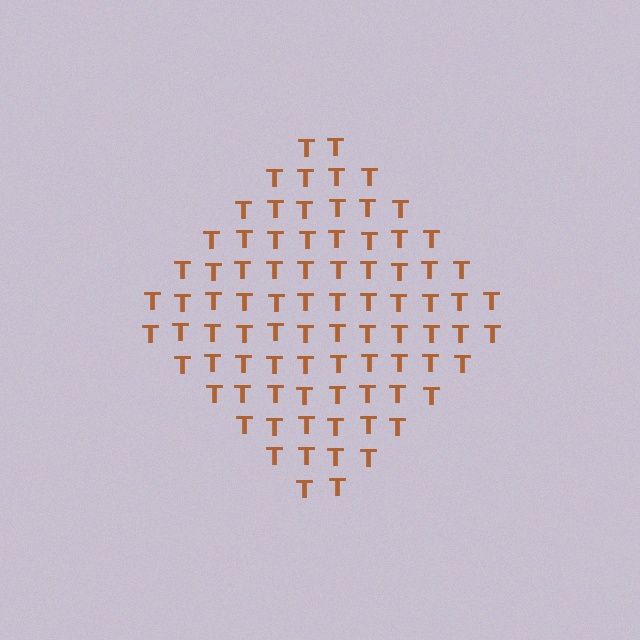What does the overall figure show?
The overall figure shows a diamond.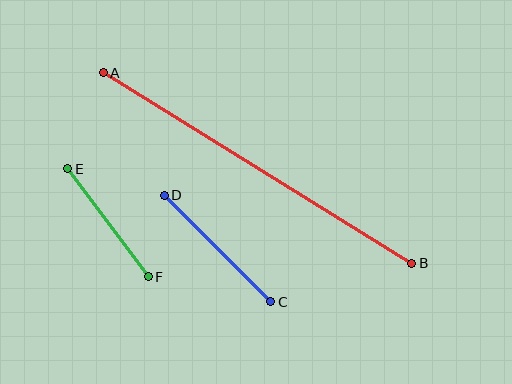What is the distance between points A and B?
The distance is approximately 363 pixels.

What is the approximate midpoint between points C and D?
The midpoint is at approximately (217, 249) pixels.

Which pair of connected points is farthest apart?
Points A and B are farthest apart.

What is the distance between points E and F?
The distance is approximately 135 pixels.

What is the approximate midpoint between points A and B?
The midpoint is at approximately (257, 168) pixels.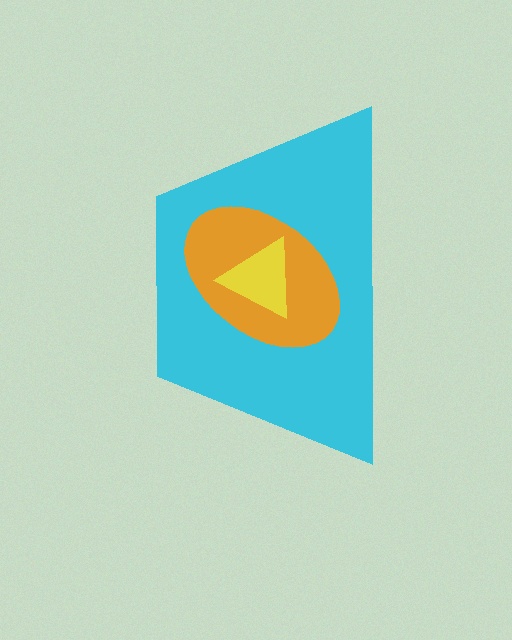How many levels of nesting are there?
3.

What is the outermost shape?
The cyan trapezoid.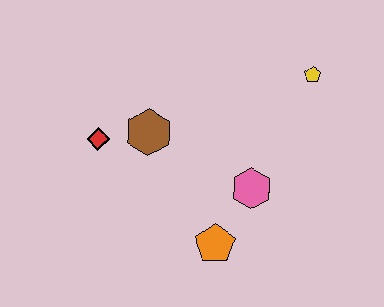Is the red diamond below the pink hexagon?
No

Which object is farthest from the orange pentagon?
The yellow pentagon is farthest from the orange pentagon.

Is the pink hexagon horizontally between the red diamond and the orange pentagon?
No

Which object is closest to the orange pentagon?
The pink hexagon is closest to the orange pentagon.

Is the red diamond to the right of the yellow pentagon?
No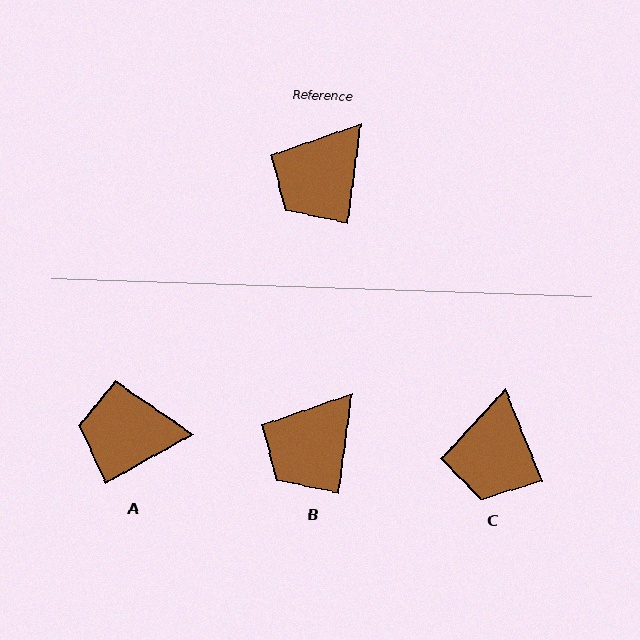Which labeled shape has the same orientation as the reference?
B.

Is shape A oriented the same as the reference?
No, it is off by about 53 degrees.